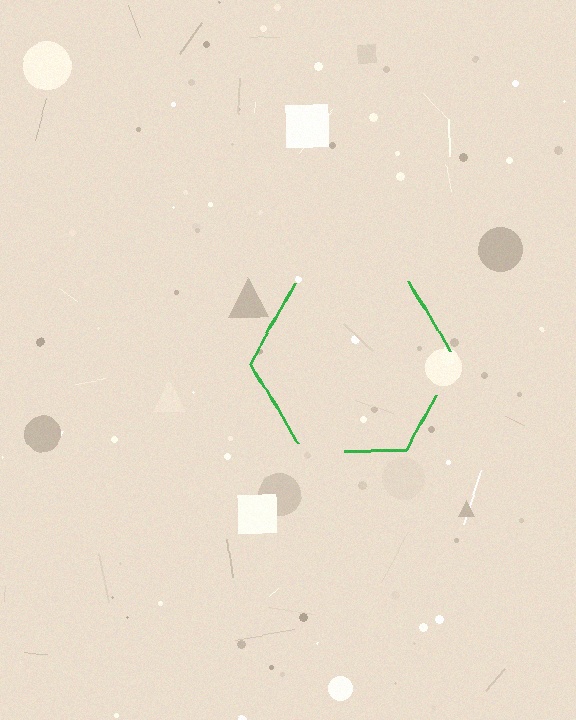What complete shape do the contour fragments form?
The contour fragments form a hexagon.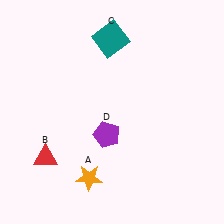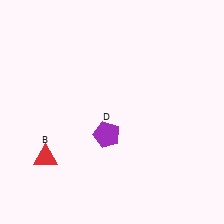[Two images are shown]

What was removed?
The orange star (A), the teal square (C) were removed in Image 2.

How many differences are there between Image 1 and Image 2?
There are 2 differences between the two images.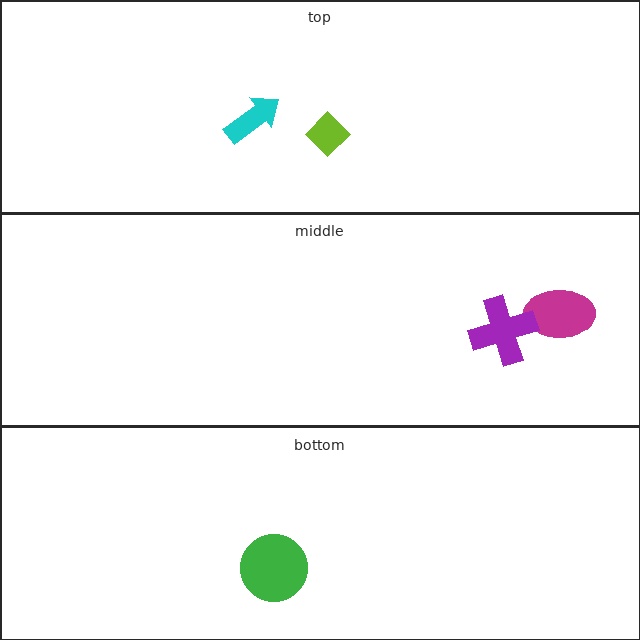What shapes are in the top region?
The cyan arrow, the lime diamond.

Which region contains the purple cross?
The middle region.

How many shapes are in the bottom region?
1.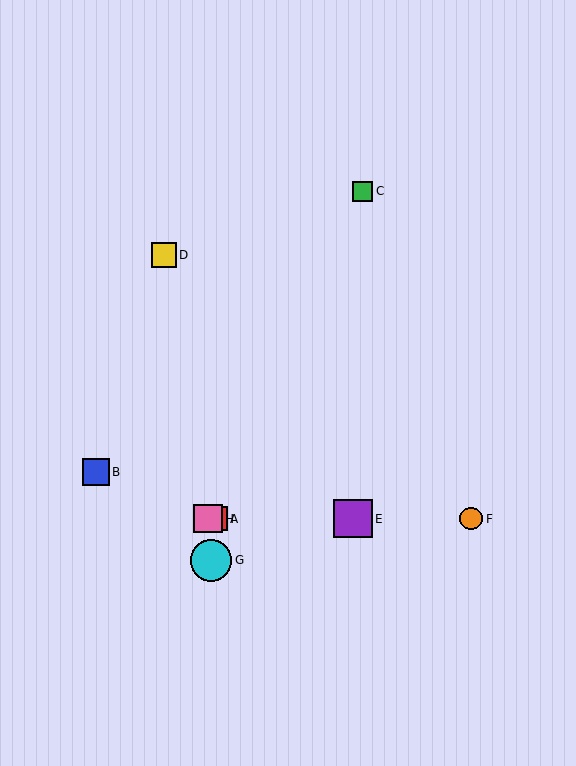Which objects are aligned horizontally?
Objects A, E, F, H are aligned horizontally.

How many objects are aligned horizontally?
4 objects (A, E, F, H) are aligned horizontally.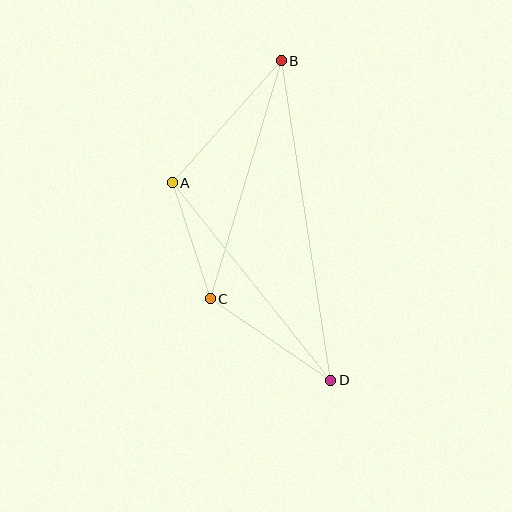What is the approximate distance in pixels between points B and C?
The distance between B and C is approximately 249 pixels.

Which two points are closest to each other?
Points A and C are closest to each other.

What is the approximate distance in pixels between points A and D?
The distance between A and D is approximately 253 pixels.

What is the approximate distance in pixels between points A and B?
The distance between A and B is approximately 163 pixels.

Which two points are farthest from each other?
Points B and D are farthest from each other.